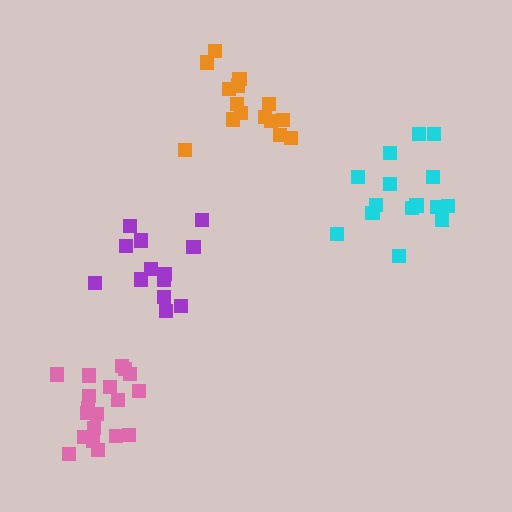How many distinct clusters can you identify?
There are 4 distinct clusters.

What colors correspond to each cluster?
The clusters are colored: cyan, orange, purple, pink.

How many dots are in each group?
Group 1: 15 dots, Group 2: 15 dots, Group 3: 13 dots, Group 4: 19 dots (62 total).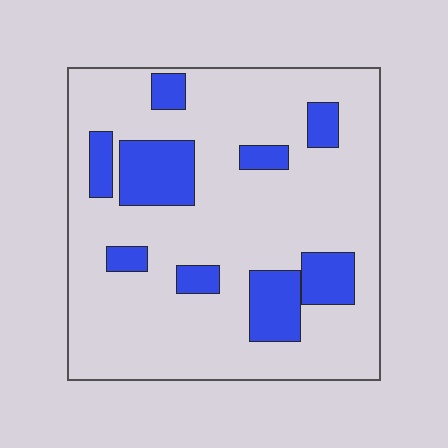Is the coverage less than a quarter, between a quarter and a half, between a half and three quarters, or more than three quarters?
Less than a quarter.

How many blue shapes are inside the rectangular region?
9.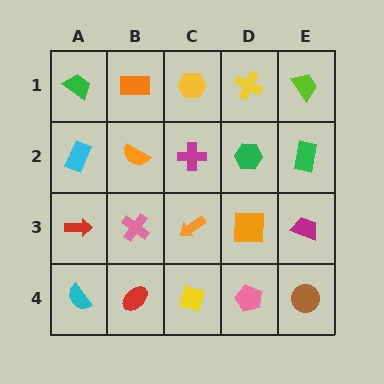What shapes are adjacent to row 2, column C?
A yellow hexagon (row 1, column C), an orange arrow (row 3, column C), an orange semicircle (row 2, column B), a green hexagon (row 2, column D).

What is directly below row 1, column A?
A cyan rectangle.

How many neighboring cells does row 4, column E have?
2.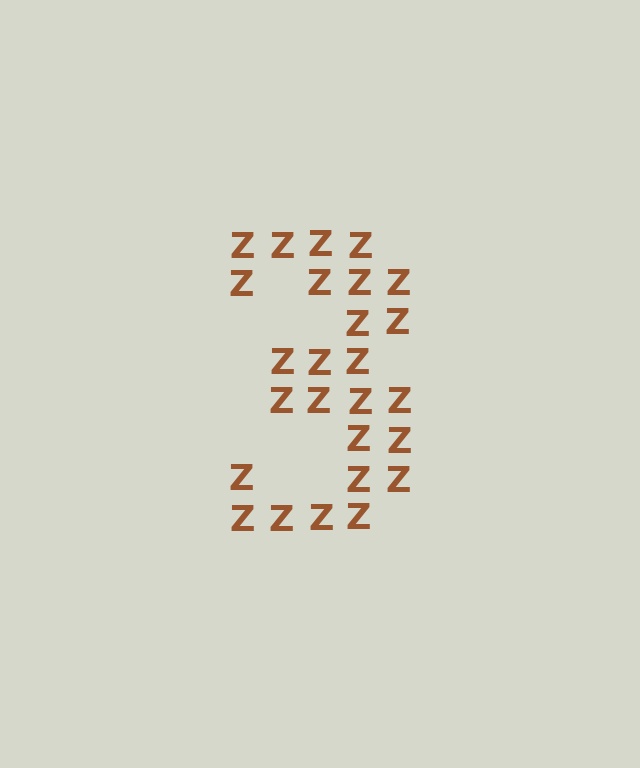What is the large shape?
The large shape is the digit 3.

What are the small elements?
The small elements are letter Z's.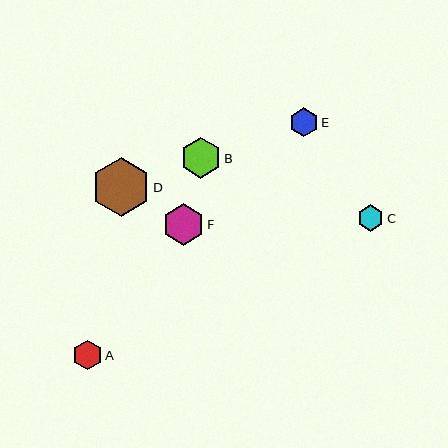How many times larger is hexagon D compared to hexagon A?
Hexagon D is approximately 2.0 times the size of hexagon A.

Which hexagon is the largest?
Hexagon D is the largest with a size of approximately 59 pixels.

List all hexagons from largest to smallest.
From largest to smallest: D, F, B, A, E, C.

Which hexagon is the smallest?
Hexagon C is the smallest with a size of approximately 26 pixels.